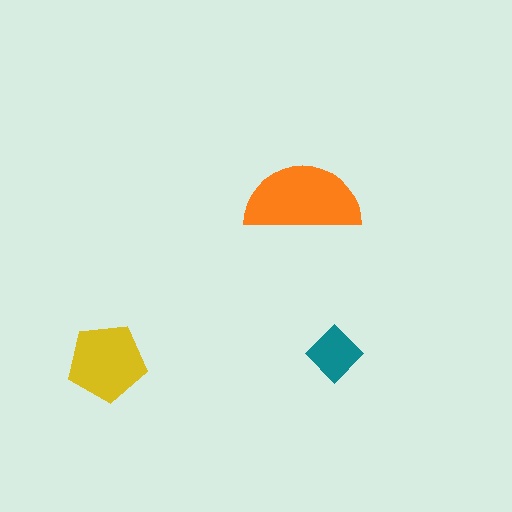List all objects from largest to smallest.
The orange semicircle, the yellow pentagon, the teal diamond.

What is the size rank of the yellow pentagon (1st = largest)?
2nd.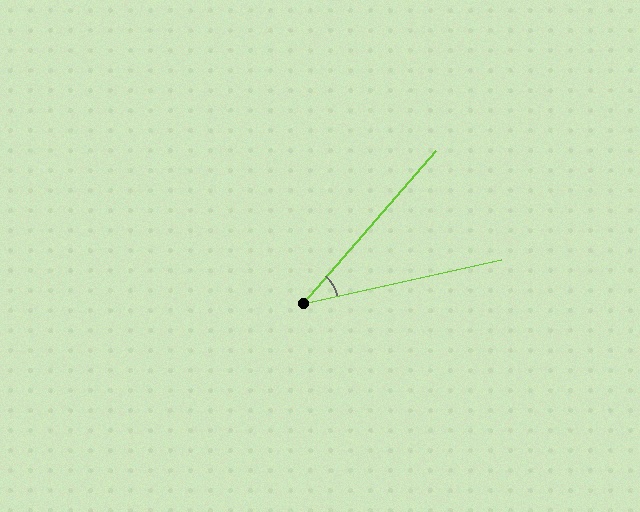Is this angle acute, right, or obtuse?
It is acute.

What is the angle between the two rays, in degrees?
Approximately 37 degrees.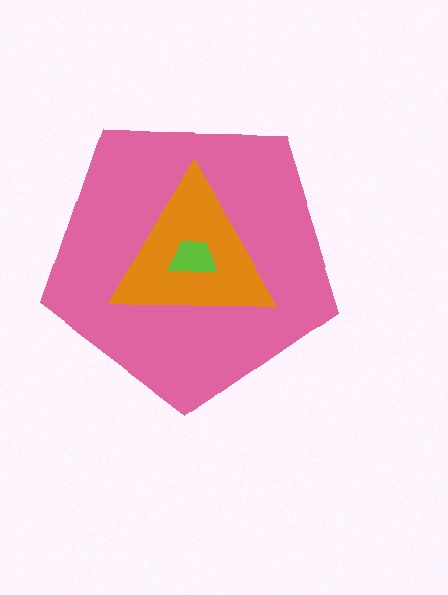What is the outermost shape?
The pink pentagon.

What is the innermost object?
The lime trapezoid.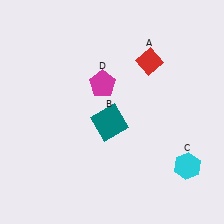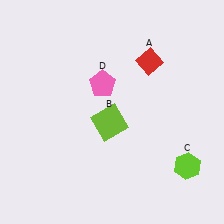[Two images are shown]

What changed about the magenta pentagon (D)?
In Image 1, D is magenta. In Image 2, it changed to pink.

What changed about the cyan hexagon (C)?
In Image 1, C is cyan. In Image 2, it changed to lime.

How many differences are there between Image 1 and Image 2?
There are 3 differences between the two images.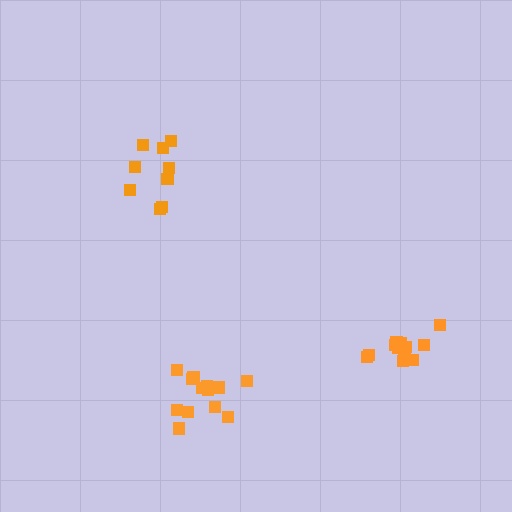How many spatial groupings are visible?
There are 3 spatial groupings.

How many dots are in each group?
Group 1: 13 dots, Group 2: 9 dots, Group 3: 12 dots (34 total).